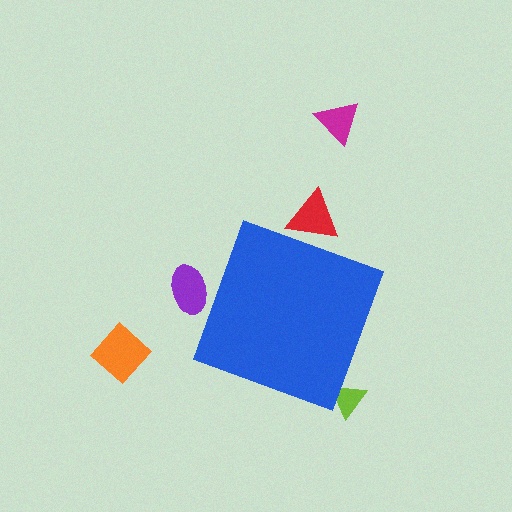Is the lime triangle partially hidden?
Yes, the lime triangle is partially hidden behind the blue diamond.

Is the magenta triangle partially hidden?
No, the magenta triangle is fully visible.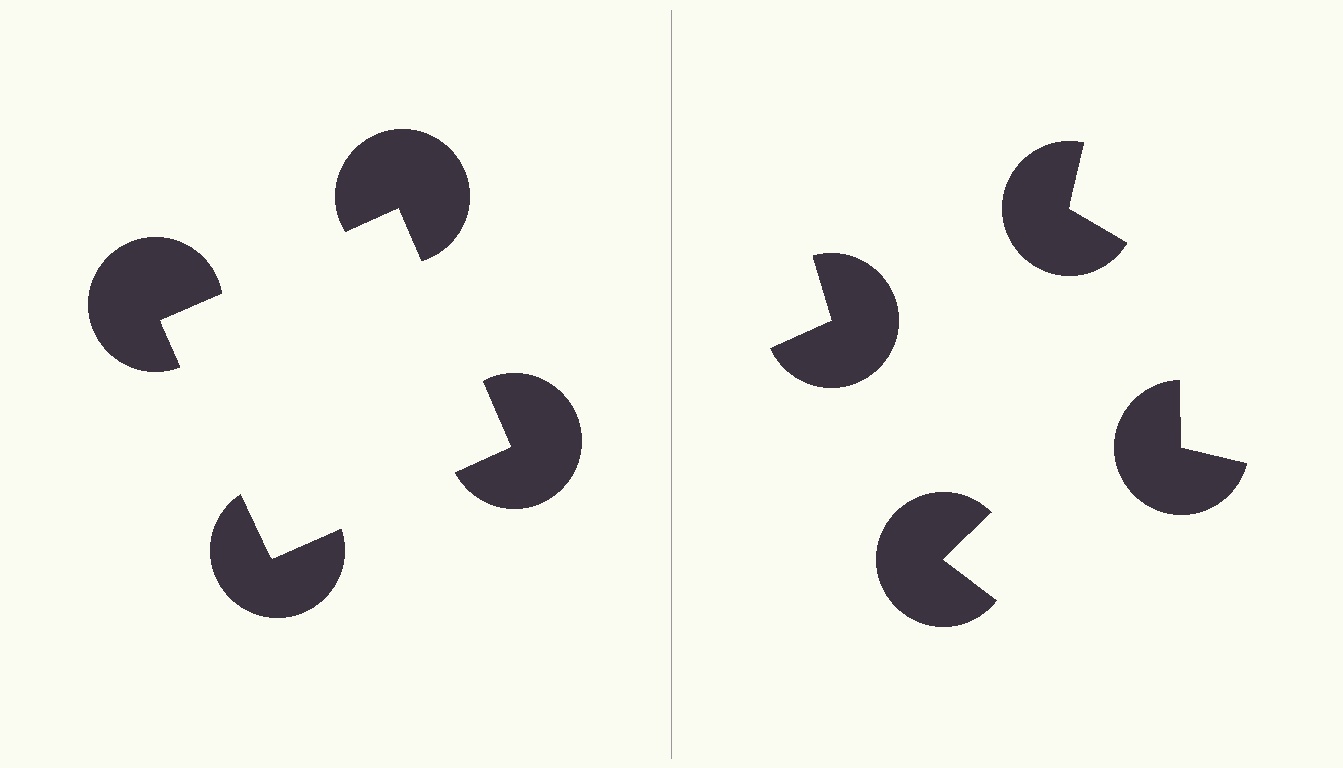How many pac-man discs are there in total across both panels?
8 — 4 on each side.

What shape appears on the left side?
An illusory square.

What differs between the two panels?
The pac-man discs are positioned identically on both sides; only the wedge orientations differ. On the left they align to a square; on the right they are misaligned.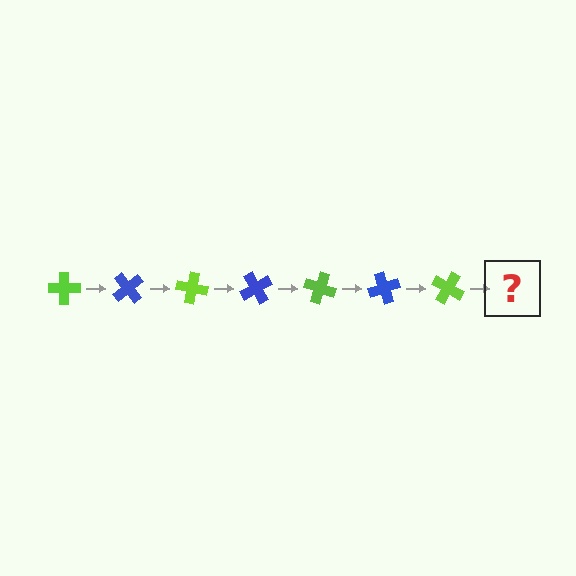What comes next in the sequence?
The next element should be a blue cross, rotated 350 degrees from the start.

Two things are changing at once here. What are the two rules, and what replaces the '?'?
The two rules are that it rotates 50 degrees each step and the color cycles through lime and blue. The '?' should be a blue cross, rotated 350 degrees from the start.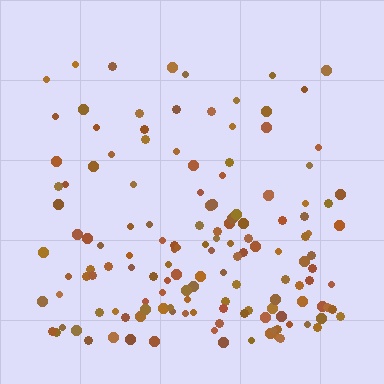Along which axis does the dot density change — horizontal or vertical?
Vertical.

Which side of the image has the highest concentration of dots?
The bottom.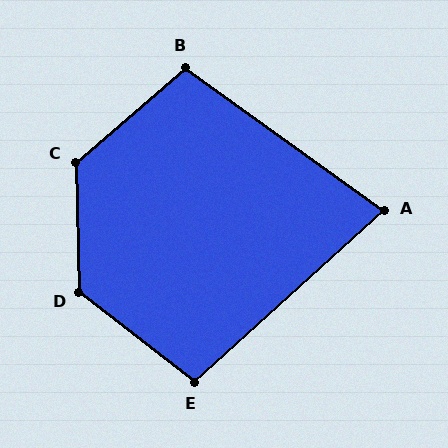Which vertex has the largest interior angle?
C, at approximately 129 degrees.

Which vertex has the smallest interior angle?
A, at approximately 78 degrees.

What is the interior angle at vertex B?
Approximately 104 degrees (obtuse).